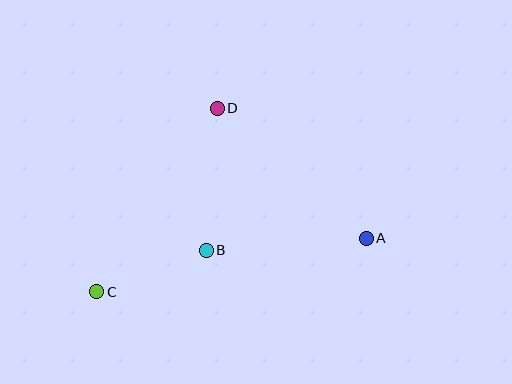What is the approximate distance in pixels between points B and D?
The distance between B and D is approximately 143 pixels.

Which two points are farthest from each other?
Points A and C are farthest from each other.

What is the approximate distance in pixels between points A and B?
The distance between A and B is approximately 160 pixels.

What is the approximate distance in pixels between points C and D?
The distance between C and D is approximately 220 pixels.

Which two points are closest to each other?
Points B and C are closest to each other.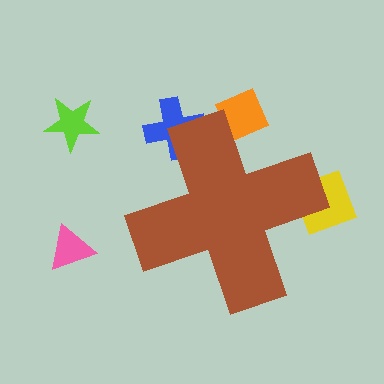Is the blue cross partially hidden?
Yes, the blue cross is partially hidden behind the brown cross.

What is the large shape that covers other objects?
A brown cross.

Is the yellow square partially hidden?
Yes, the yellow square is partially hidden behind the brown cross.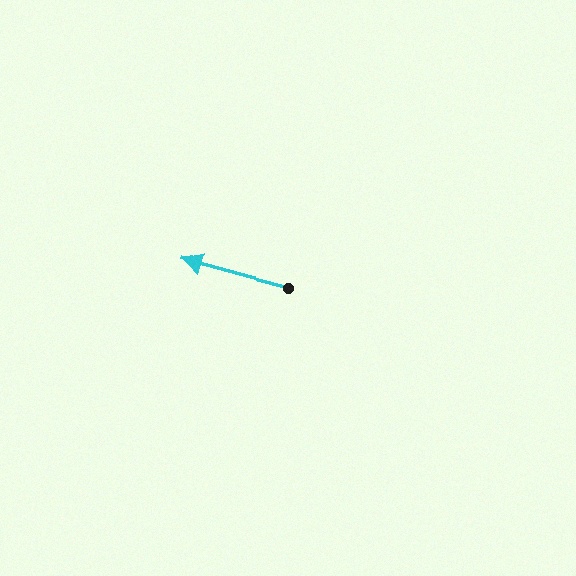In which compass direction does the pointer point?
West.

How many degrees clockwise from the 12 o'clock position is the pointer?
Approximately 285 degrees.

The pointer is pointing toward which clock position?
Roughly 9 o'clock.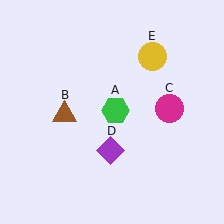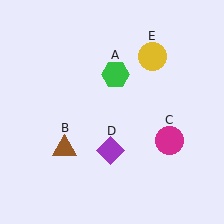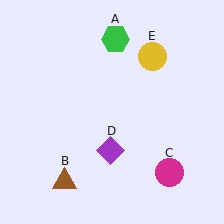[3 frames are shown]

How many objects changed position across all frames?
3 objects changed position: green hexagon (object A), brown triangle (object B), magenta circle (object C).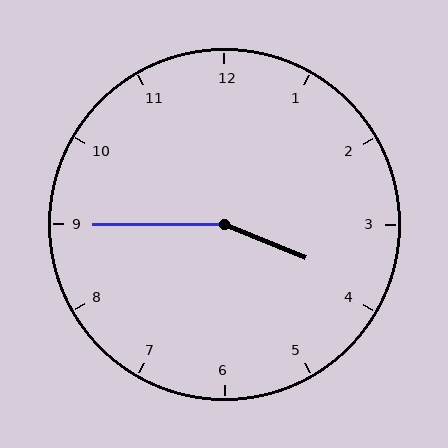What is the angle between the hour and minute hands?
Approximately 158 degrees.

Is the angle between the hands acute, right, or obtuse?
It is obtuse.